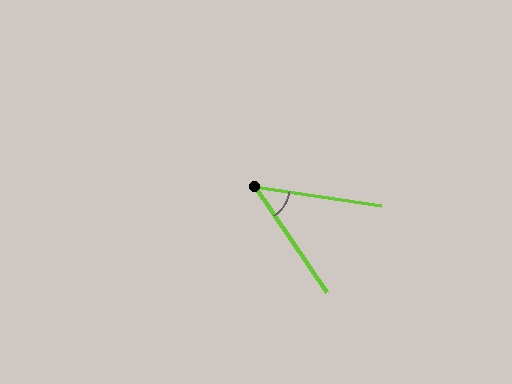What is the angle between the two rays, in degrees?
Approximately 47 degrees.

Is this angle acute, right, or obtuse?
It is acute.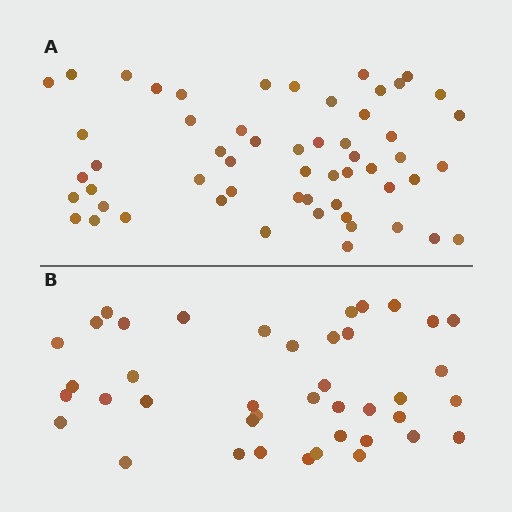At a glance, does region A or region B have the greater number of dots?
Region A (the top region) has more dots.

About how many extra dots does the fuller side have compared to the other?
Region A has approximately 15 more dots than region B.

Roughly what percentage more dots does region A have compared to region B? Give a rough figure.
About 35% more.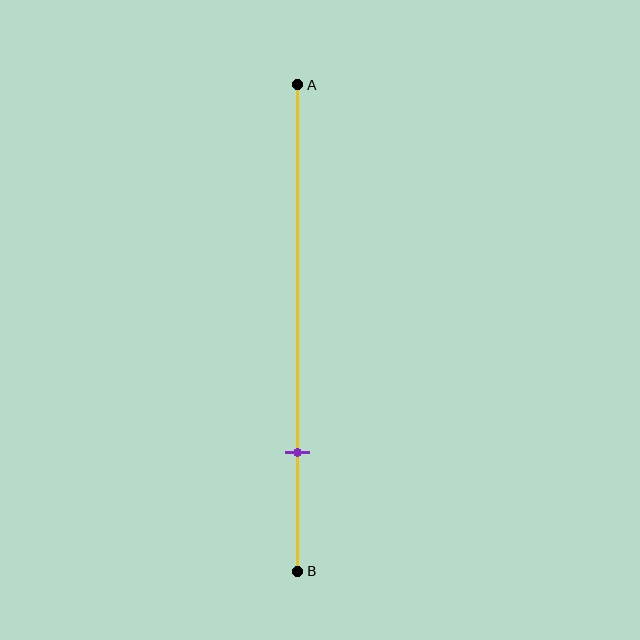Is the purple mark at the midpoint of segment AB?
No, the mark is at about 75% from A, not at the 50% midpoint.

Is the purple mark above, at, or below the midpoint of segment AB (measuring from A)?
The purple mark is below the midpoint of segment AB.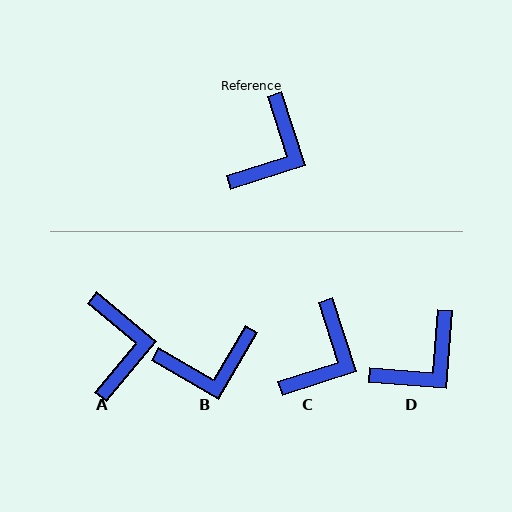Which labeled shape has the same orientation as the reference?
C.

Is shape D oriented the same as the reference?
No, it is off by about 22 degrees.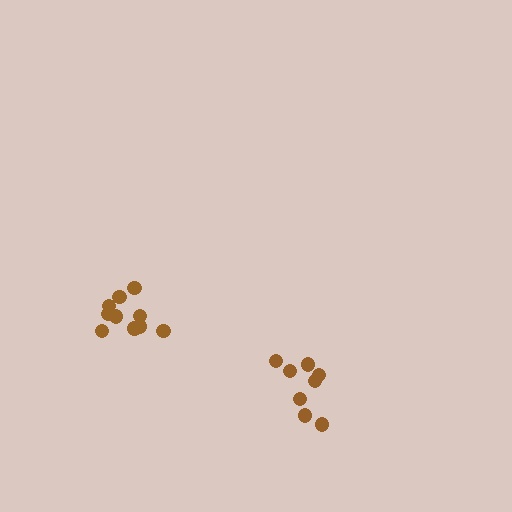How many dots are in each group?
Group 1: 10 dots, Group 2: 8 dots (18 total).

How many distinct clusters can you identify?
There are 2 distinct clusters.